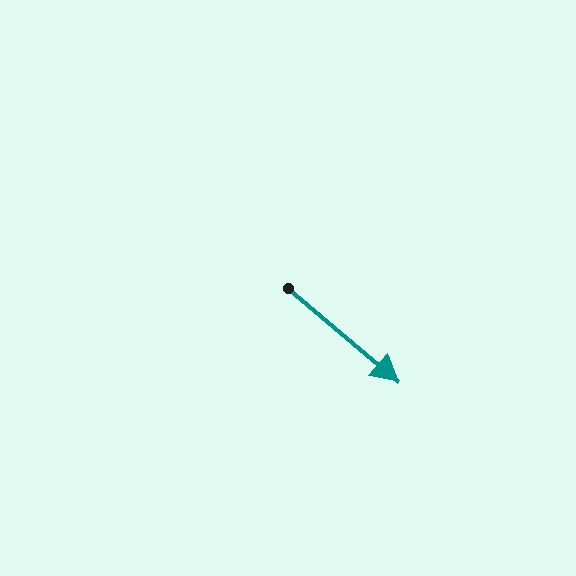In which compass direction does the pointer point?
Southeast.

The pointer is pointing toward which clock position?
Roughly 4 o'clock.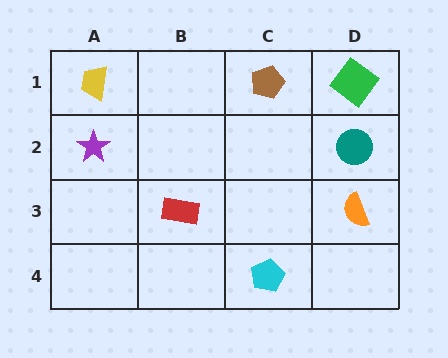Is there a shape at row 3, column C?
No, that cell is empty.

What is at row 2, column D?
A teal circle.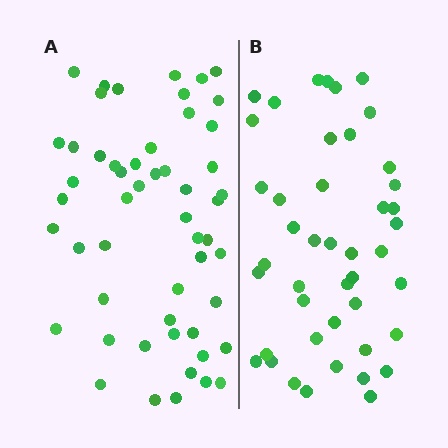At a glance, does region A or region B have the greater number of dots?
Region A (the left region) has more dots.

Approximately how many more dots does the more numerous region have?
Region A has roughly 8 or so more dots than region B.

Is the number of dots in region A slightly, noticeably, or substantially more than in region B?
Region A has only slightly more — the two regions are fairly close. The ratio is roughly 1.2 to 1.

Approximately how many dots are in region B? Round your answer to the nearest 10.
About 40 dots. (The exact count is 44, which rounds to 40.)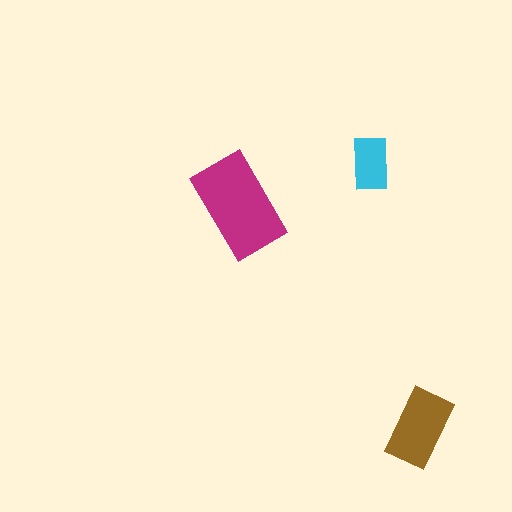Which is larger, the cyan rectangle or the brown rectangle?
The brown one.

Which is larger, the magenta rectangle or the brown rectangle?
The magenta one.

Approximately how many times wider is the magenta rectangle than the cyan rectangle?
About 2 times wider.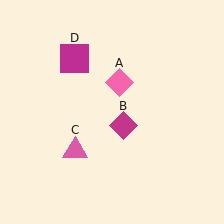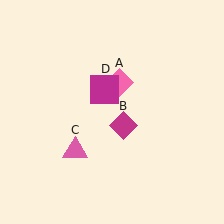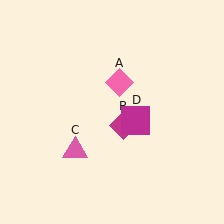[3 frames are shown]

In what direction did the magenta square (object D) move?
The magenta square (object D) moved down and to the right.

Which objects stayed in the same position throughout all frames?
Pink diamond (object A) and magenta diamond (object B) and pink triangle (object C) remained stationary.